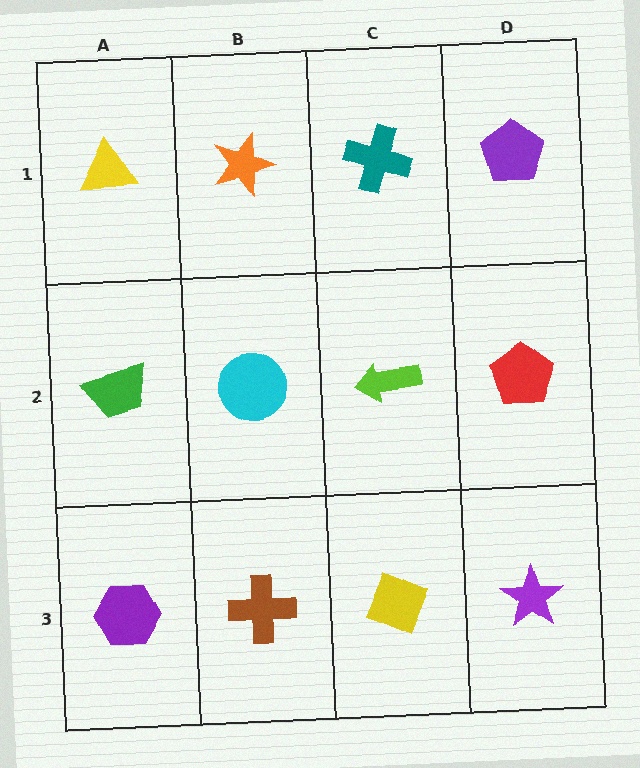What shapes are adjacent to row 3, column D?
A red pentagon (row 2, column D), a yellow diamond (row 3, column C).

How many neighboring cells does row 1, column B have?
3.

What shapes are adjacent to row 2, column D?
A purple pentagon (row 1, column D), a purple star (row 3, column D), a lime arrow (row 2, column C).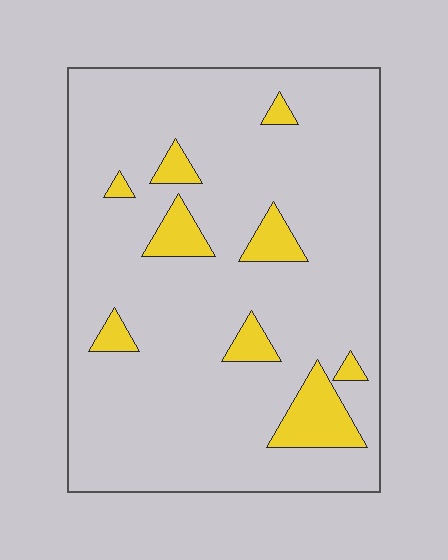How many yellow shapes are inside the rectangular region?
9.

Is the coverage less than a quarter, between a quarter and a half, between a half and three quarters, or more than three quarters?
Less than a quarter.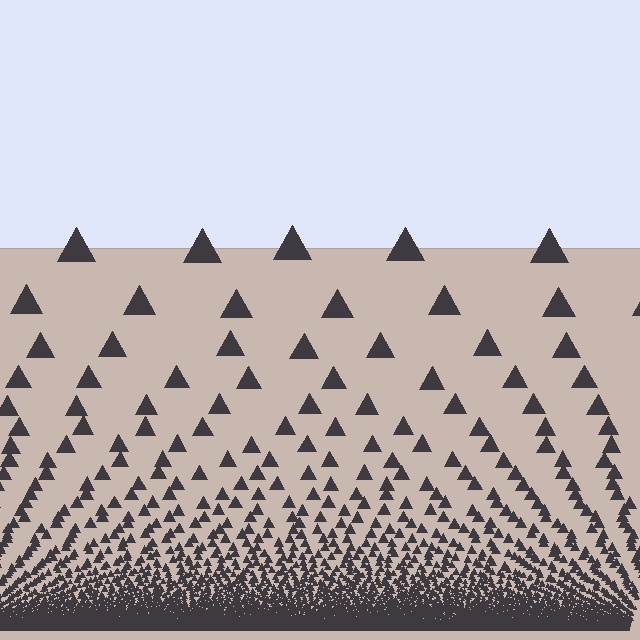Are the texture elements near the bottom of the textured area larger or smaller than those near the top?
Smaller. The gradient is inverted — elements near the bottom are smaller and denser.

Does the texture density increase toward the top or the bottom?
Density increases toward the bottom.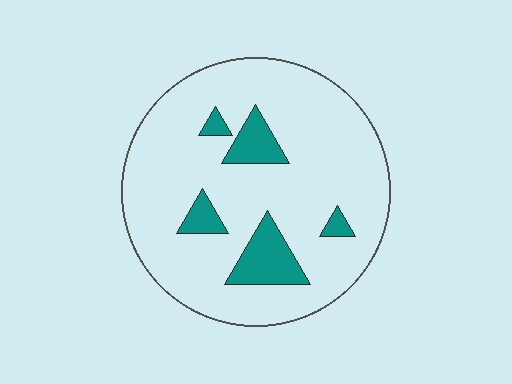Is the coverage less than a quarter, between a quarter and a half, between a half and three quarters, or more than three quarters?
Less than a quarter.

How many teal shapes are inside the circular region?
5.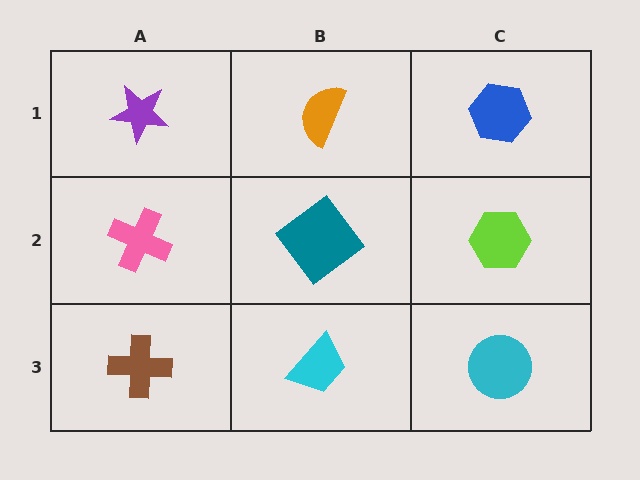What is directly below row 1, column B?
A teal diamond.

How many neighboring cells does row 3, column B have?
3.